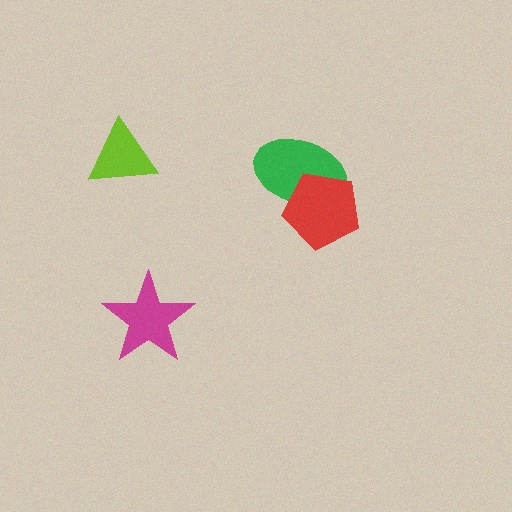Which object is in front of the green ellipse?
The red pentagon is in front of the green ellipse.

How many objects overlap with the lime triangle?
0 objects overlap with the lime triangle.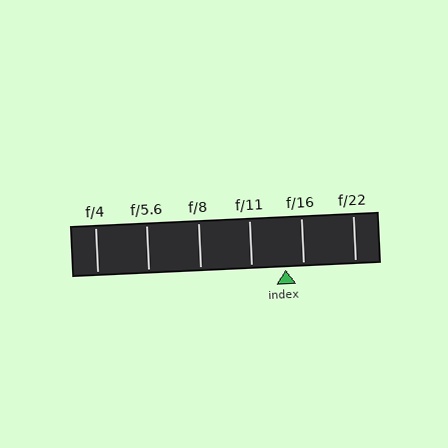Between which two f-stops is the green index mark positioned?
The index mark is between f/11 and f/16.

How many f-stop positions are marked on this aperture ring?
There are 6 f-stop positions marked.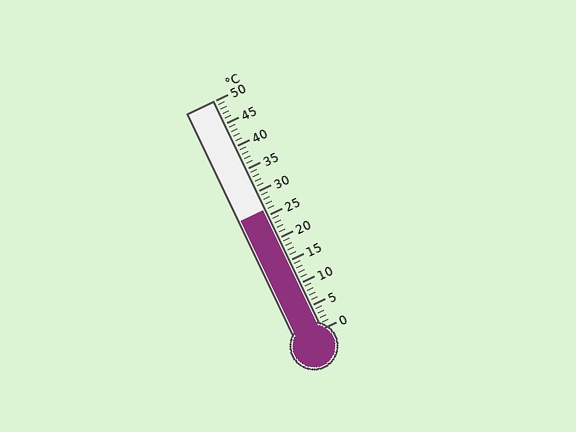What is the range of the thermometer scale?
The thermometer scale ranges from 0°C to 50°C.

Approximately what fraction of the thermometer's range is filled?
The thermometer is filled to approximately 50% of its range.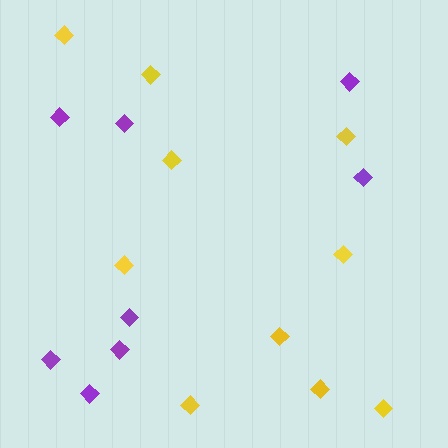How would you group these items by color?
There are 2 groups: one group of yellow diamonds (10) and one group of purple diamonds (8).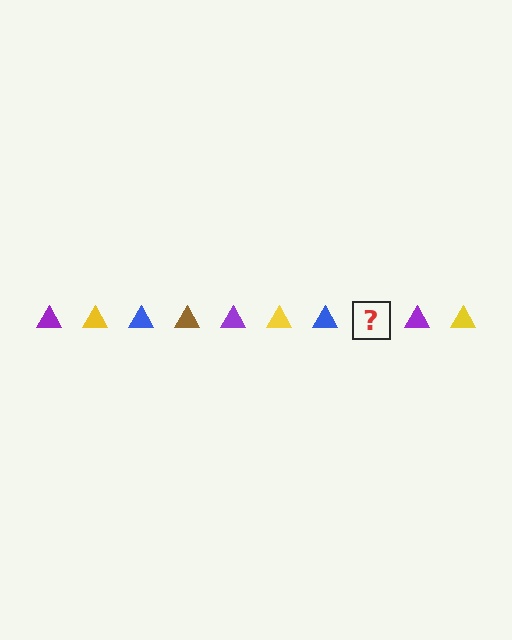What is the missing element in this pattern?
The missing element is a brown triangle.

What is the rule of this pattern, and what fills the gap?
The rule is that the pattern cycles through purple, yellow, blue, brown triangles. The gap should be filled with a brown triangle.